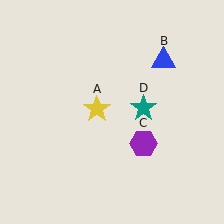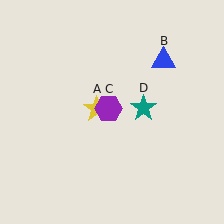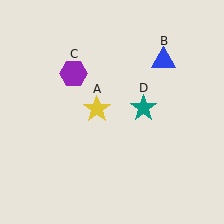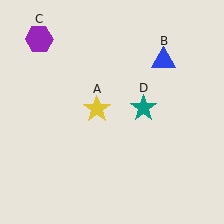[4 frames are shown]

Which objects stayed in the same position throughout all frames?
Yellow star (object A) and blue triangle (object B) and teal star (object D) remained stationary.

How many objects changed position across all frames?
1 object changed position: purple hexagon (object C).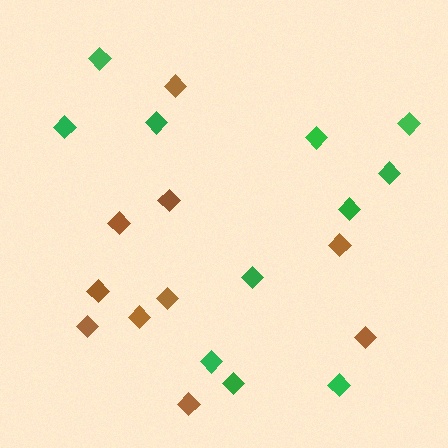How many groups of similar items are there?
There are 2 groups: one group of brown diamonds (10) and one group of green diamonds (11).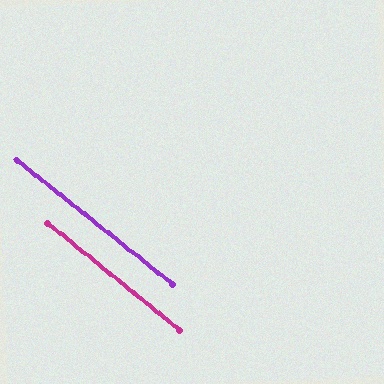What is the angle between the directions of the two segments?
Approximately 1 degree.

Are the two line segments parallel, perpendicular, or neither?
Parallel — their directions differ by only 0.6°.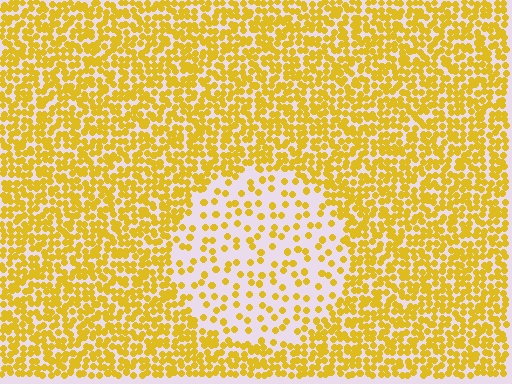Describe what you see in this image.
The image contains small yellow elements arranged at two different densities. A circle-shaped region is visible where the elements are less densely packed than the surrounding area.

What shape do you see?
I see a circle.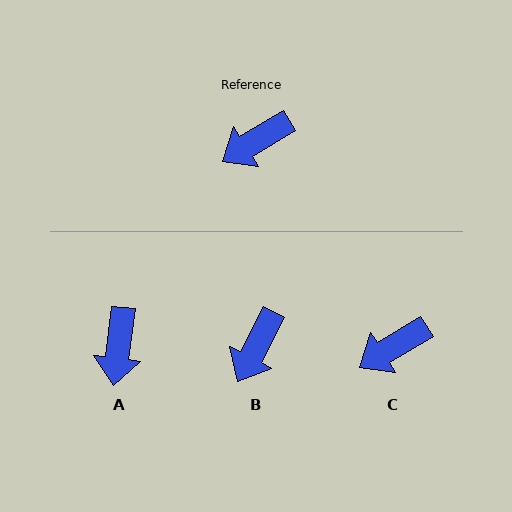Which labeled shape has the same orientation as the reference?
C.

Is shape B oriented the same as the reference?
No, it is off by about 31 degrees.